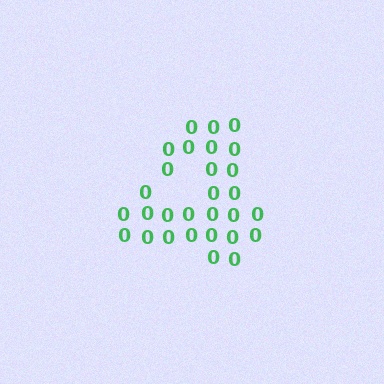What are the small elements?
The small elements are digit 0's.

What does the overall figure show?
The overall figure shows the digit 4.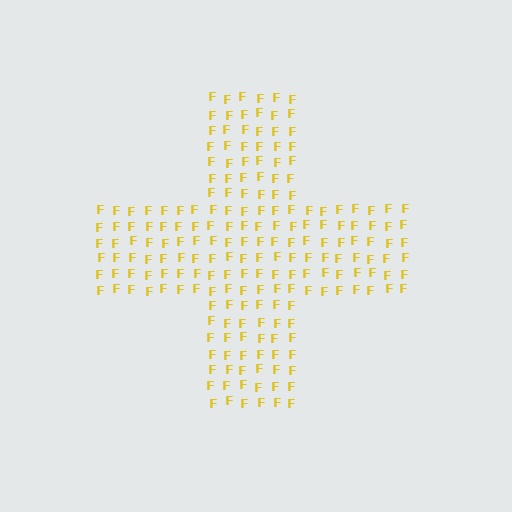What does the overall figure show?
The overall figure shows a cross.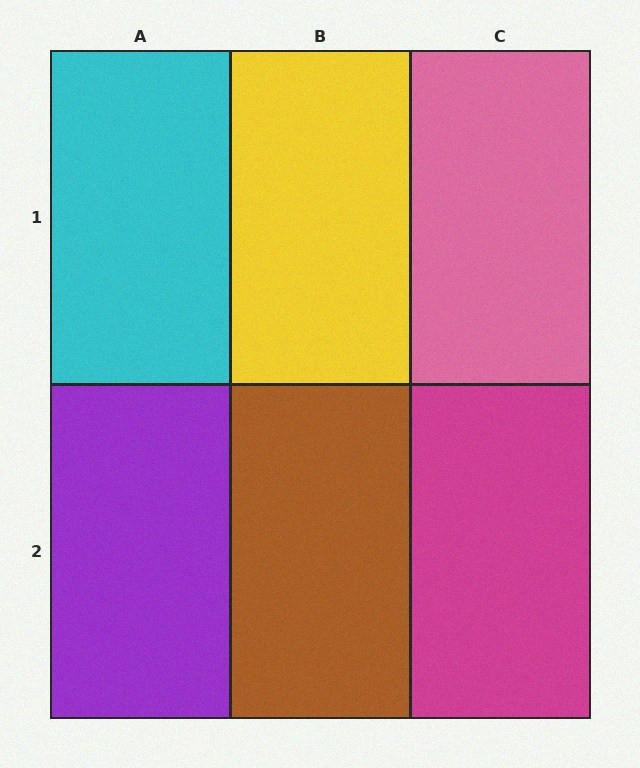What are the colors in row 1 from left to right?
Cyan, yellow, pink.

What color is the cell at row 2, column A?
Purple.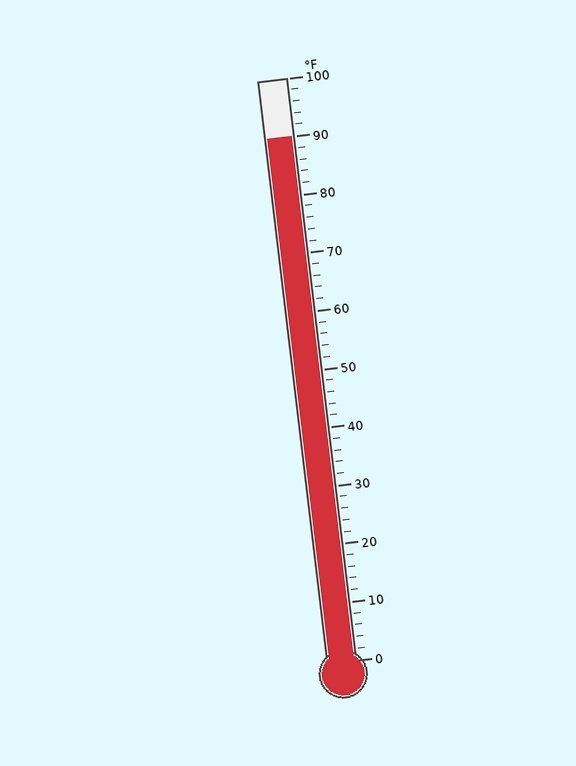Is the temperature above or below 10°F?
The temperature is above 10°F.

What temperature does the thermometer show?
The thermometer shows approximately 90°F.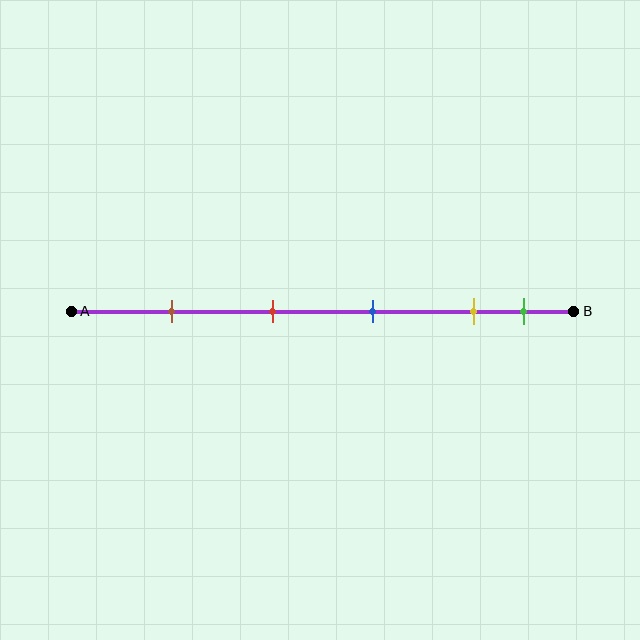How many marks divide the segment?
There are 5 marks dividing the segment.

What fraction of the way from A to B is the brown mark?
The brown mark is approximately 20% (0.2) of the way from A to B.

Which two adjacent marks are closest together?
The yellow and green marks are the closest adjacent pair.